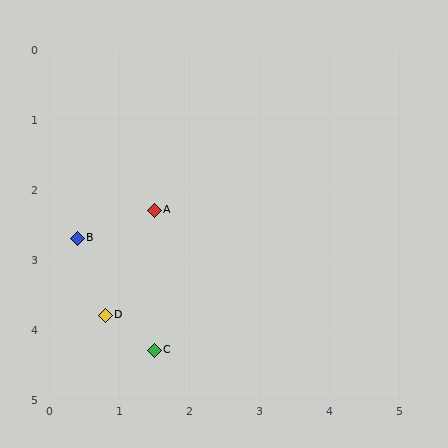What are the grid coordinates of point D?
Point D is at approximately (0.8, 3.8).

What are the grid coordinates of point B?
Point B is at approximately (0.4, 2.7).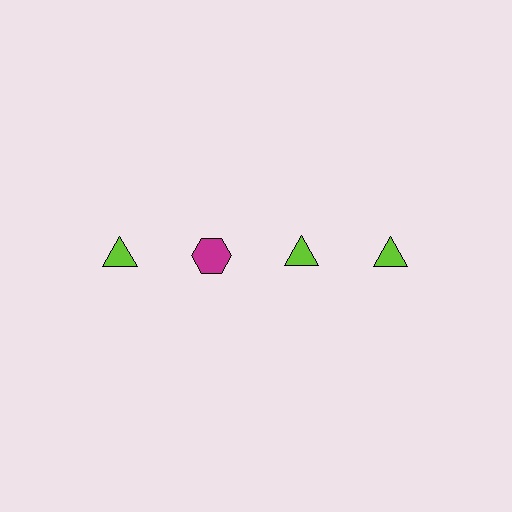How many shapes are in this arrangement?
There are 4 shapes arranged in a grid pattern.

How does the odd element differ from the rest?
It differs in both color (magenta instead of lime) and shape (hexagon instead of triangle).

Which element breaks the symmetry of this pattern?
The magenta hexagon in the top row, second from left column breaks the symmetry. All other shapes are lime triangles.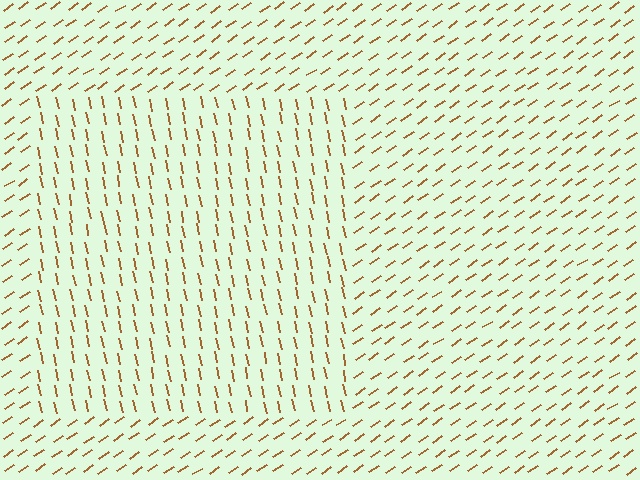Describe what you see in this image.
The image is filled with small brown line segments. A rectangle region in the image has lines oriented differently from the surrounding lines, creating a visible texture boundary.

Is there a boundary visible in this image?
Yes, there is a texture boundary formed by a change in line orientation.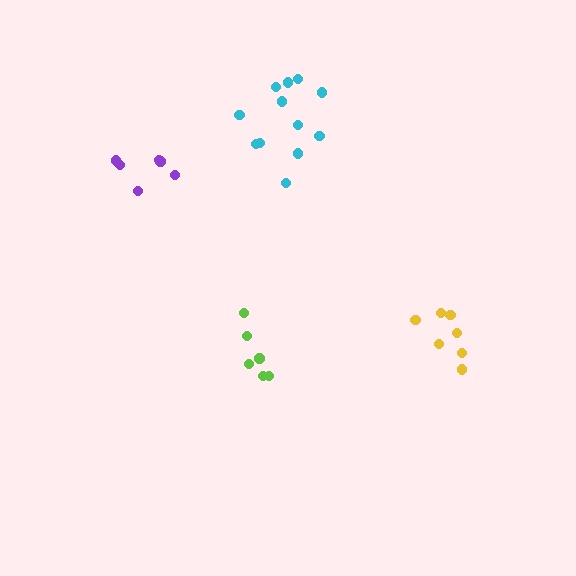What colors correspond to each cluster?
The clusters are colored: lime, yellow, cyan, purple.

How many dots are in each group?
Group 1: 6 dots, Group 2: 7 dots, Group 3: 12 dots, Group 4: 6 dots (31 total).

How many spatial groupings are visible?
There are 4 spatial groupings.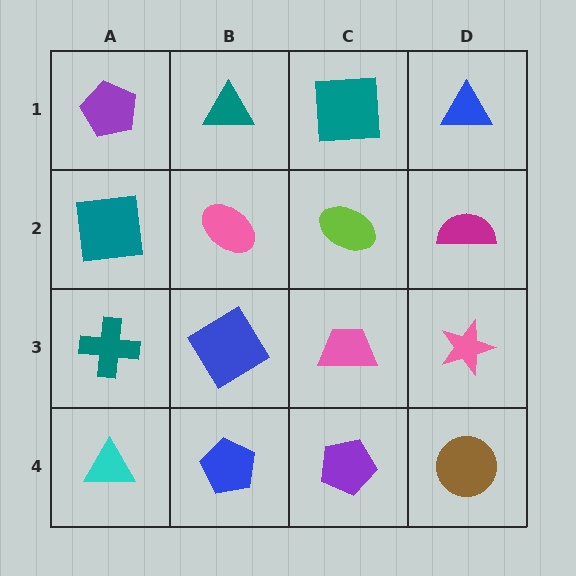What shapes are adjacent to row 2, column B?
A teal triangle (row 1, column B), a blue diamond (row 3, column B), a teal square (row 2, column A), a lime ellipse (row 2, column C).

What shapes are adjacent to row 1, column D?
A magenta semicircle (row 2, column D), a teal square (row 1, column C).